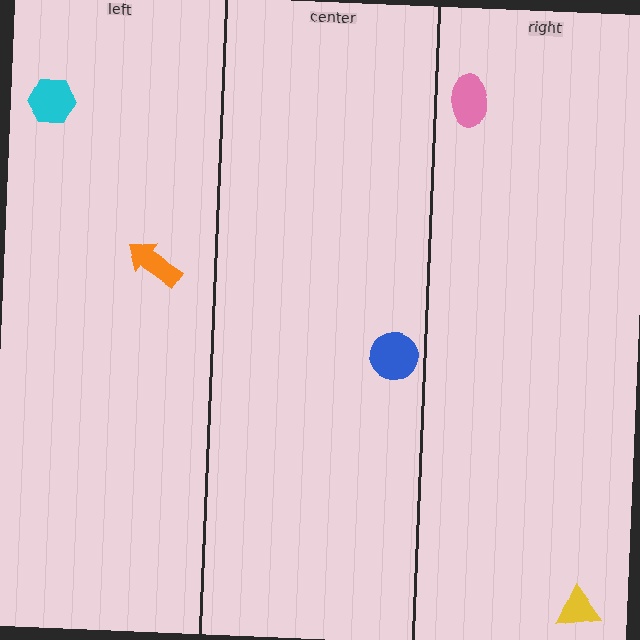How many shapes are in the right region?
2.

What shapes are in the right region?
The pink ellipse, the yellow triangle.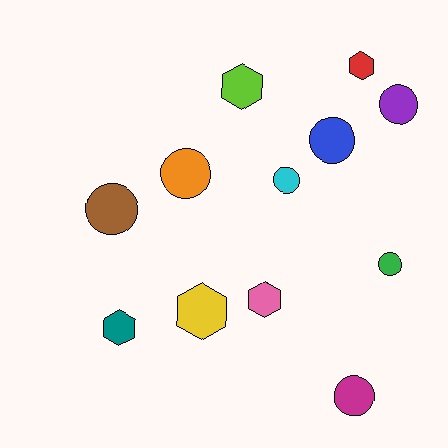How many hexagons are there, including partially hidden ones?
There are 5 hexagons.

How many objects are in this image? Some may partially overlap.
There are 12 objects.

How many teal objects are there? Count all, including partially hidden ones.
There is 1 teal object.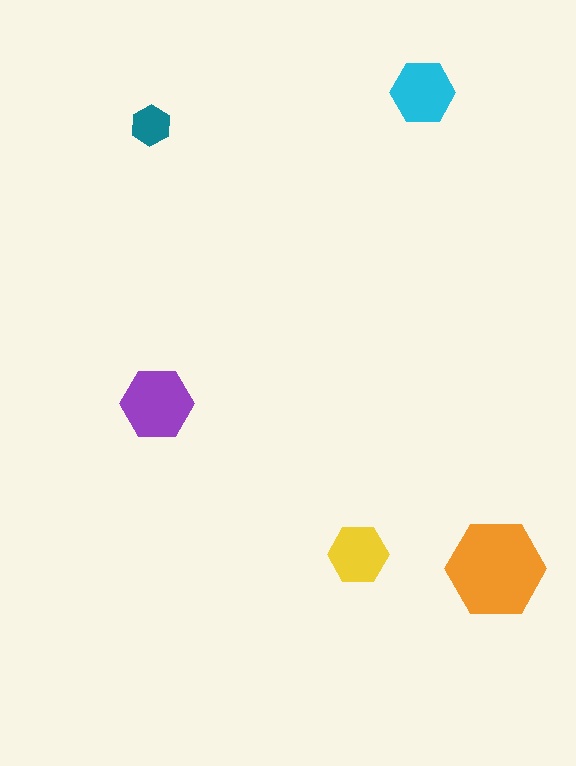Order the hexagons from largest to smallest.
the orange one, the purple one, the cyan one, the yellow one, the teal one.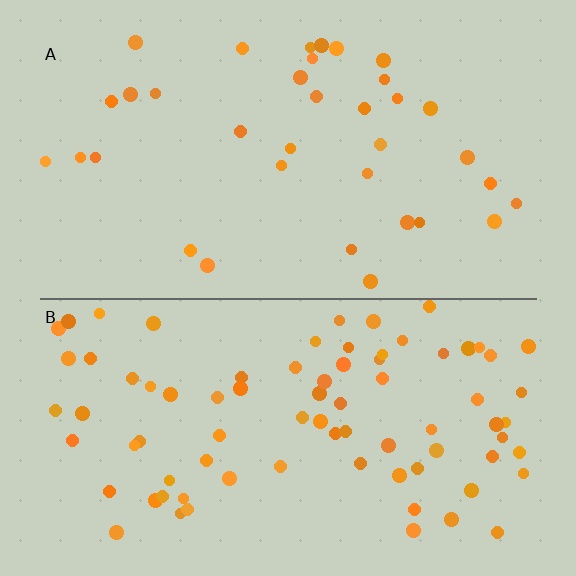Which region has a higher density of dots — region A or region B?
B (the bottom).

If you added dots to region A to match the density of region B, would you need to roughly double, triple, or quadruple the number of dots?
Approximately double.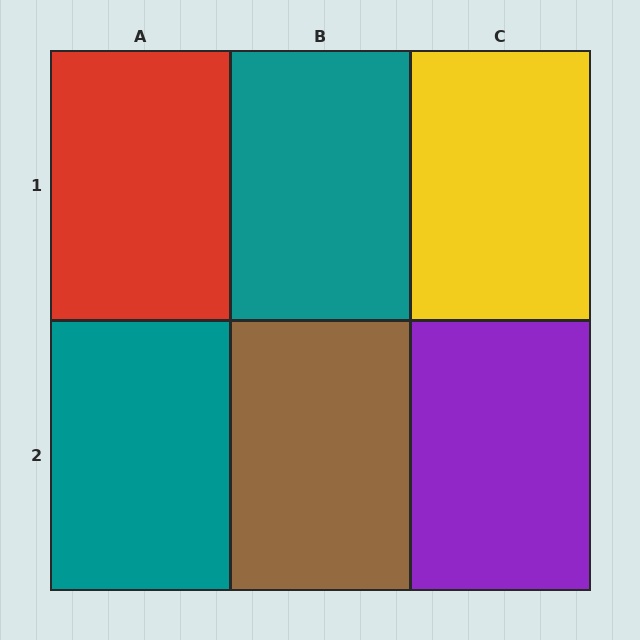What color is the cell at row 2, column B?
Brown.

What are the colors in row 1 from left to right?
Red, teal, yellow.